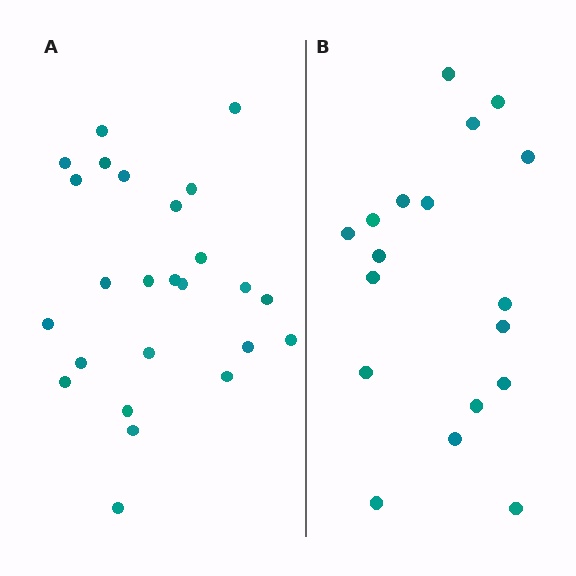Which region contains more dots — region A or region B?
Region A (the left region) has more dots.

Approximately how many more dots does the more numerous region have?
Region A has roughly 8 or so more dots than region B.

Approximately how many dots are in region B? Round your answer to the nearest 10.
About 20 dots. (The exact count is 18, which rounds to 20.)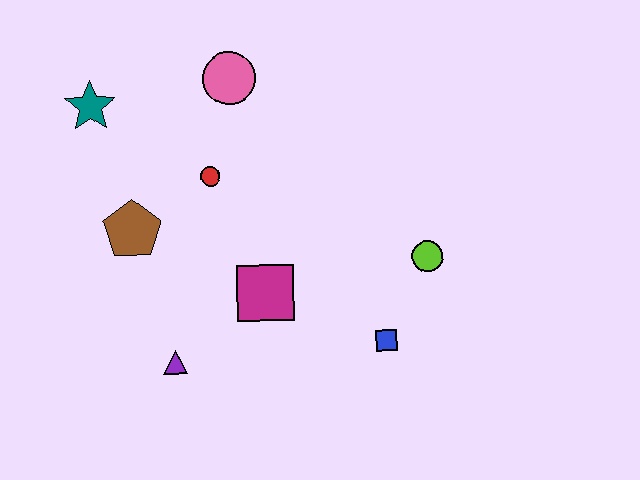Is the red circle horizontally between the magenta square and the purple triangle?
Yes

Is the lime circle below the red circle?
Yes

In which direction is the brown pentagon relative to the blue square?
The brown pentagon is to the left of the blue square.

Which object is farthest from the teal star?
The blue square is farthest from the teal star.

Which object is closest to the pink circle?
The red circle is closest to the pink circle.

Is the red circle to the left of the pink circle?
Yes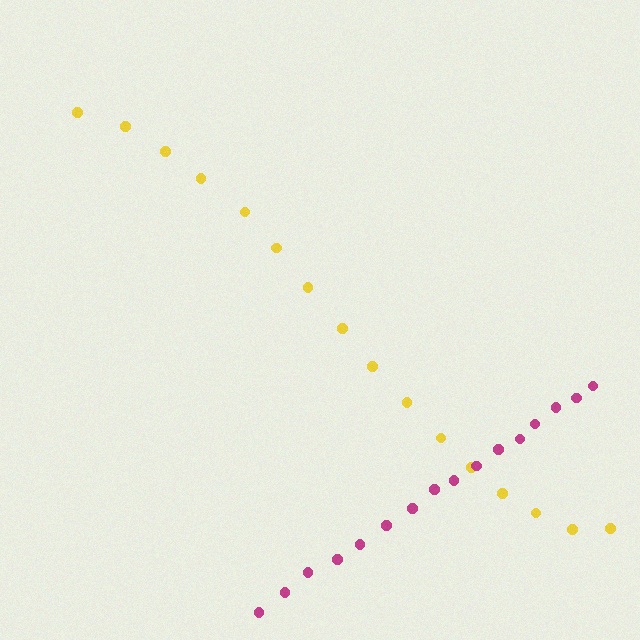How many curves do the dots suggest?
There are 2 distinct paths.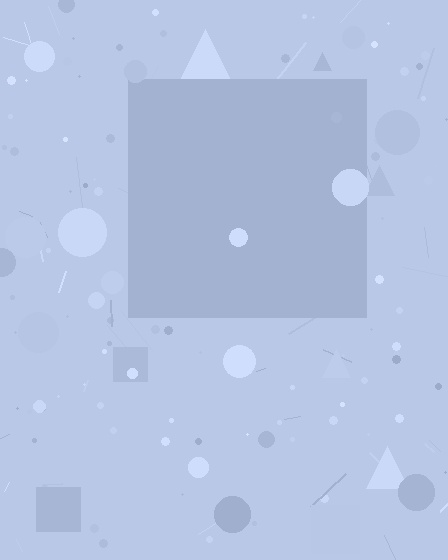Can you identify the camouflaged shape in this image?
The camouflaged shape is a square.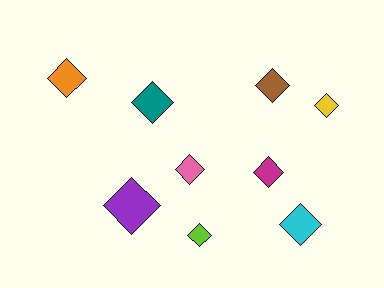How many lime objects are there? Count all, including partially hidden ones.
There is 1 lime object.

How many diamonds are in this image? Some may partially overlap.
There are 9 diamonds.